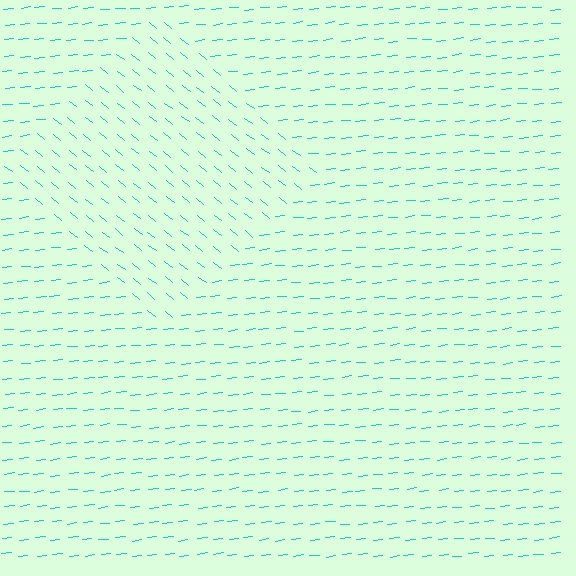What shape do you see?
I see a diamond.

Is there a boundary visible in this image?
Yes, there is a texture boundary formed by a change in line orientation.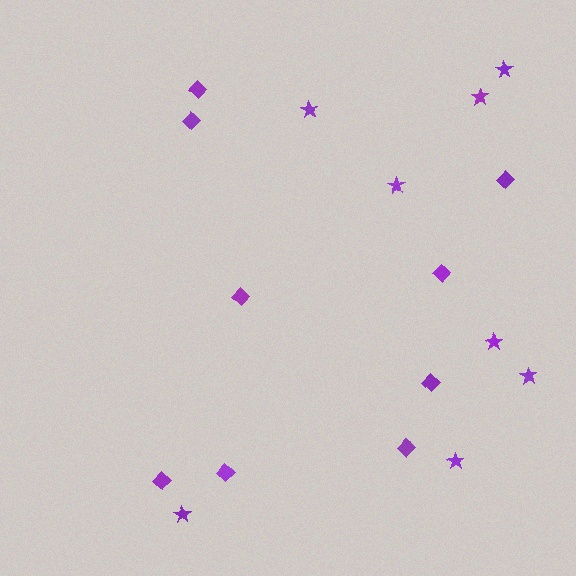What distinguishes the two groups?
There are 2 groups: one group of stars (8) and one group of diamonds (9).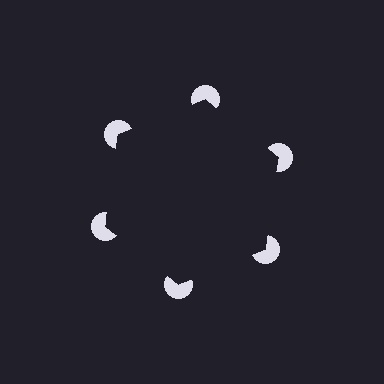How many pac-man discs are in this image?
There are 6 — one at each vertex of the illusory hexagon.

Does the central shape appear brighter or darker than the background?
It typically appears slightly darker than the background, even though no actual brightness change is drawn.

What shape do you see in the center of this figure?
An illusory hexagon — its edges are inferred from the aligned wedge cuts in the pac-man discs, not physically drawn.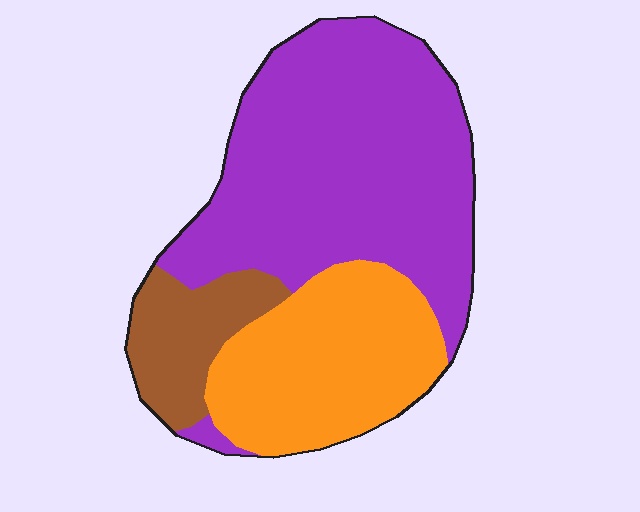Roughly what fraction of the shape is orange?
Orange covers around 30% of the shape.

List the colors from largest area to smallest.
From largest to smallest: purple, orange, brown.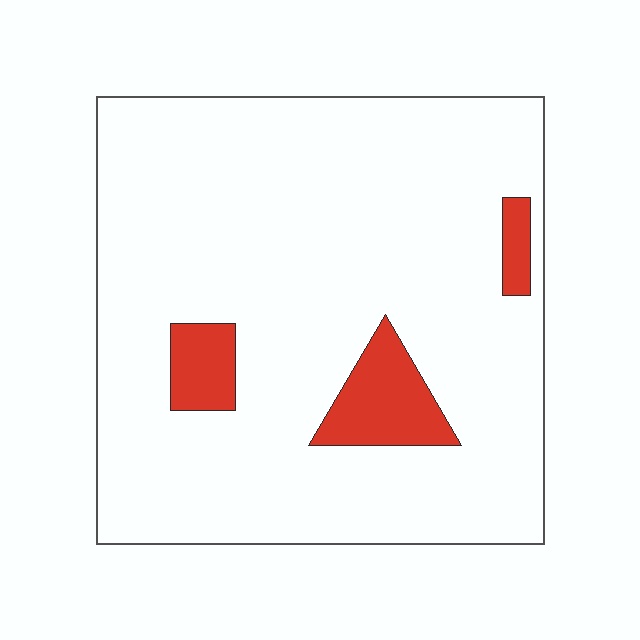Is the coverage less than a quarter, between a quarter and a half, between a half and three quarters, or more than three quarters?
Less than a quarter.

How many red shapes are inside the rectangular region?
3.